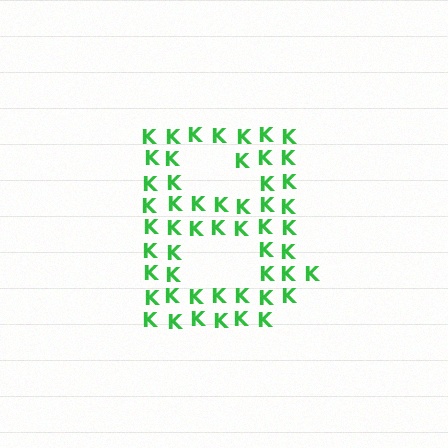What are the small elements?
The small elements are letter K's.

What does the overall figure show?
The overall figure shows the letter B.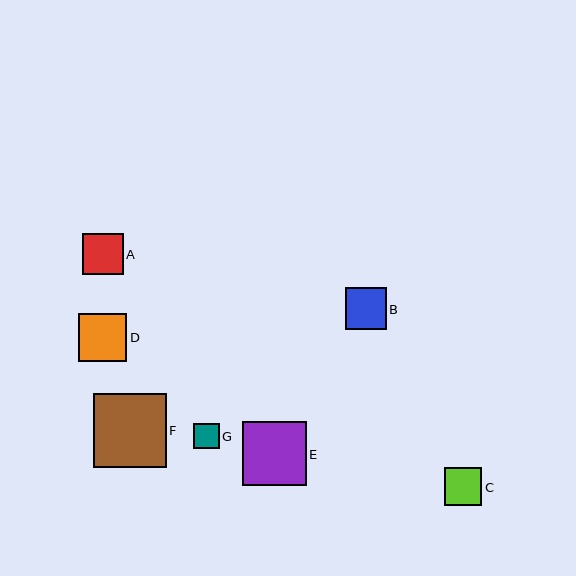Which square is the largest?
Square F is the largest with a size of approximately 73 pixels.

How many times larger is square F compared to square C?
Square F is approximately 1.9 times the size of square C.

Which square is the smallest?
Square G is the smallest with a size of approximately 25 pixels.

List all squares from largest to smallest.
From largest to smallest: F, E, D, B, A, C, G.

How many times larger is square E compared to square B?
Square E is approximately 1.5 times the size of square B.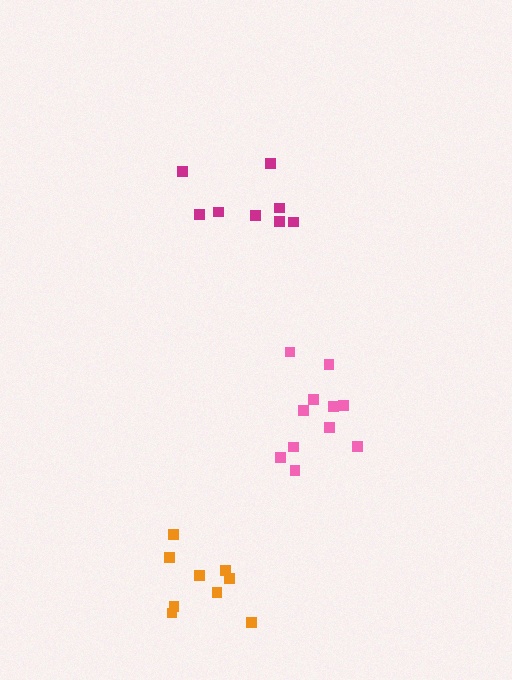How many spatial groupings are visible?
There are 3 spatial groupings.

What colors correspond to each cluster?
The clusters are colored: magenta, pink, orange.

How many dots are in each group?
Group 1: 8 dots, Group 2: 11 dots, Group 3: 9 dots (28 total).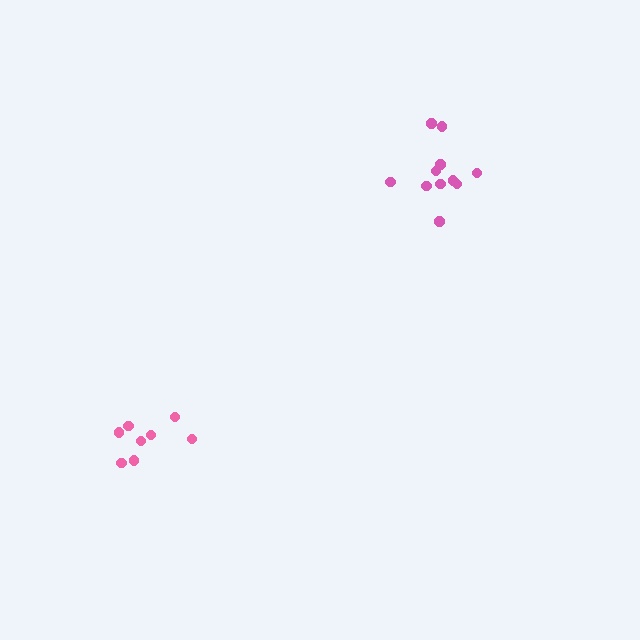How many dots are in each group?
Group 1: 8 dots, Group 2: 11 dots (19 total).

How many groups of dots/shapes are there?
There are 2 groups.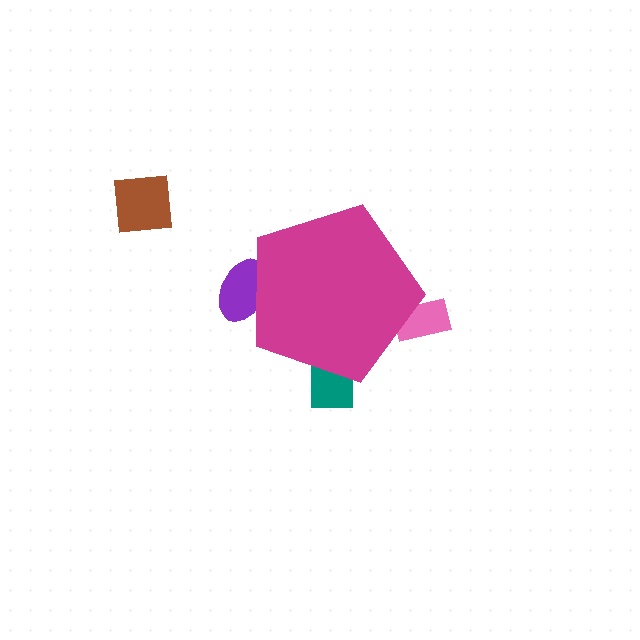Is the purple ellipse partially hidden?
Yes, the purple ellipse is partially hidden behind the magenta pentagon.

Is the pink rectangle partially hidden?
Yes, the pink rectangle is partially hidden behind the magenta pentagon.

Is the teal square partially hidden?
Yes, the teal square is partially hidden behind the magenta pentagon.